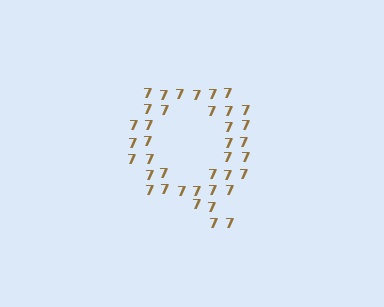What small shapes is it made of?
It is made of small digit 7's.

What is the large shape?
The large shape is the letter Q.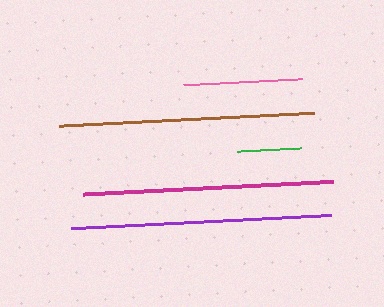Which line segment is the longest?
The purple line is the longest at approximately 261 pixels.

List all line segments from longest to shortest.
From longest to shortest: purple, brown, magenta, pink, green.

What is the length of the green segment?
The green segment is approximately 64 pixels long.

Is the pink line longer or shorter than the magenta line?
The magenta line is longer than the pink line.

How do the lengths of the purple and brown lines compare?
The purple and brown lines are approximately the same length.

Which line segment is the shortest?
The green line is the shortest at approximately 64 pixels.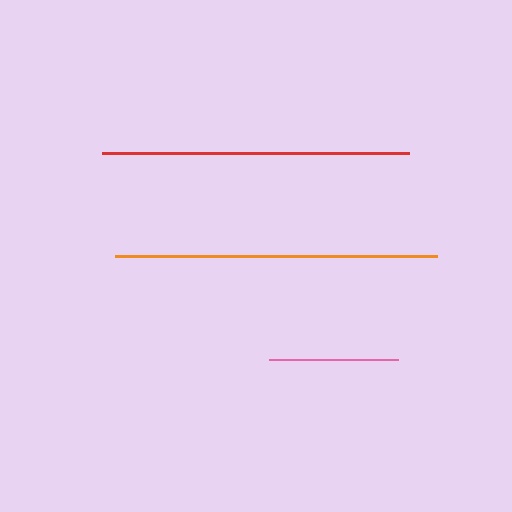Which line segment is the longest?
The orange line is the longest at approximately 322 pixels.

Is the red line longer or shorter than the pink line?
The red line is longer than the pink line.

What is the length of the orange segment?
The orange segment is approximately 322 pixels long.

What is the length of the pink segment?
The pink segment is approximately 129 pixels long.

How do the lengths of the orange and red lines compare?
The orange and red lines are approximately the same length.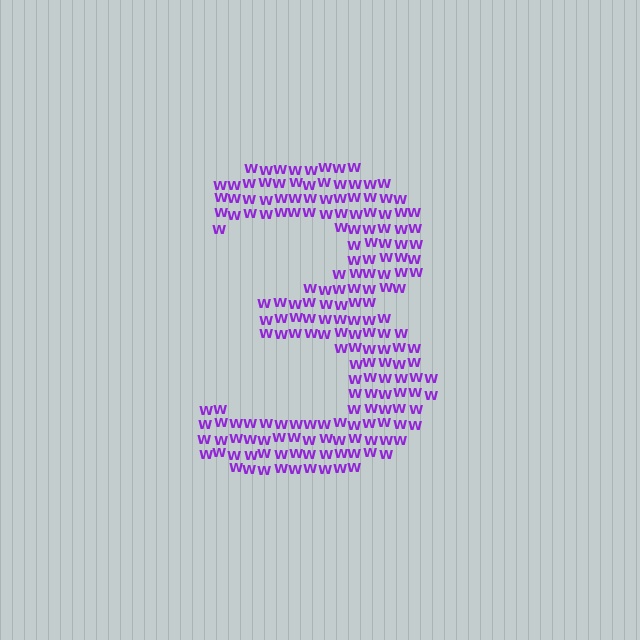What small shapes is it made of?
It is made of small letter W's.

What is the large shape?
The large shape is the digit 3.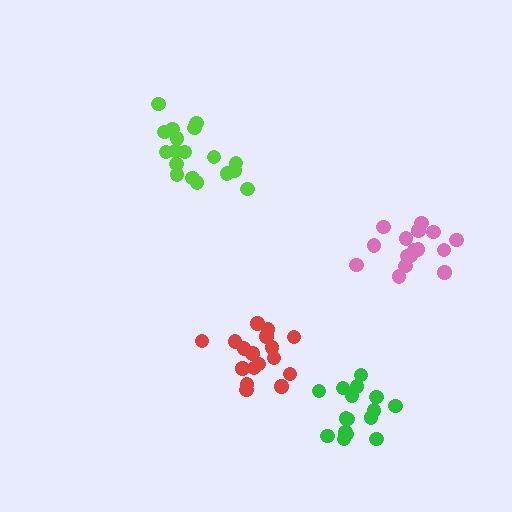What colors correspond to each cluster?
The clusters are colored: lime, green, red, pink.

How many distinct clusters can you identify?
There are 4 distinct clusters.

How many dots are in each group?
Group 1: 18 dots, Group 2: 16 dots, Group 3: 17 dots, Group 4: 16 dots (67 total).